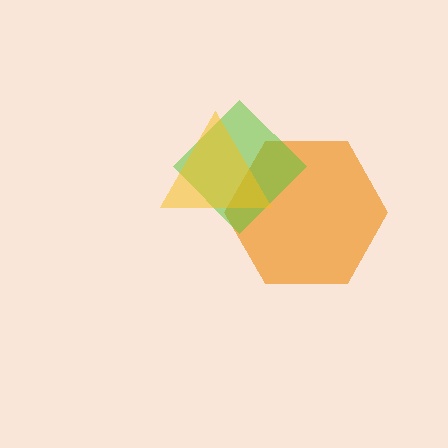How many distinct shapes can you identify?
There are 3 distinct shapes: an orange hexagon, a lime diamond, a yellow triangle.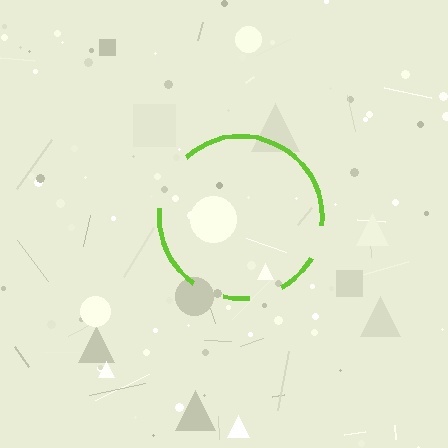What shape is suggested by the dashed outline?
The dashed outline suggests a circle.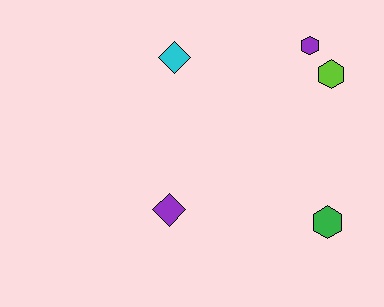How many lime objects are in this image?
There is 1 lime object.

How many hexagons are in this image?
There are 3 hexagons.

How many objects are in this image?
There are 5 objects.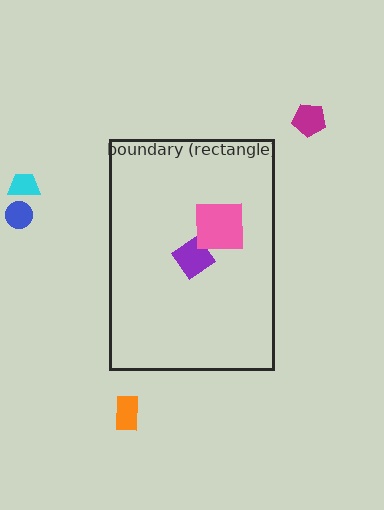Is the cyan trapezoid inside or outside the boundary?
Outside.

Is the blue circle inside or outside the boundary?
Outside.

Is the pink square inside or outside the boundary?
Inside.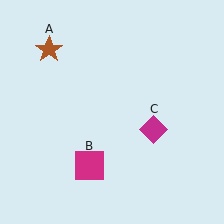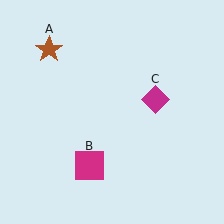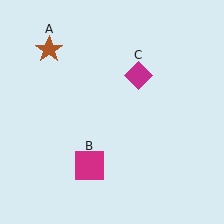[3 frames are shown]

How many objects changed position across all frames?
1 object changed position: magenta diamond (object C).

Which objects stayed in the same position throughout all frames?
Brown star (object A) and magenta square (object B) remained stationary.